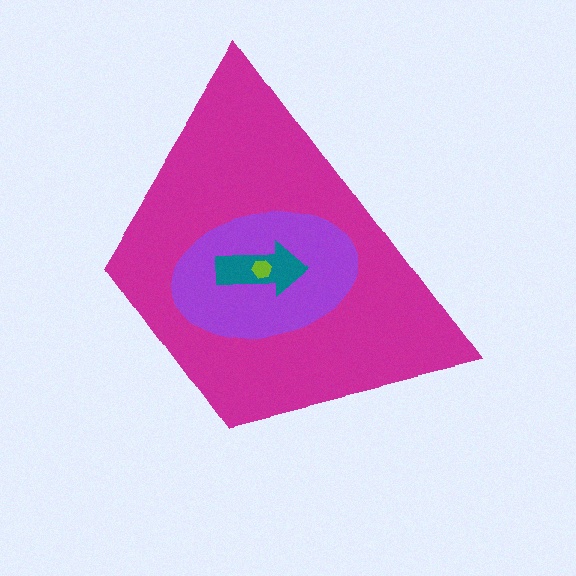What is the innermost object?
The lime hexagon.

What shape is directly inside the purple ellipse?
The teal arrow.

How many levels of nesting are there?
4.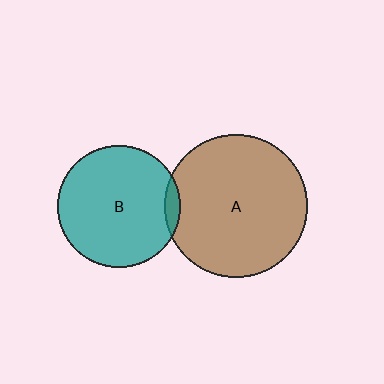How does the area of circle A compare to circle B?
Approximately 1.4 times.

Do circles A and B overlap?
Yes.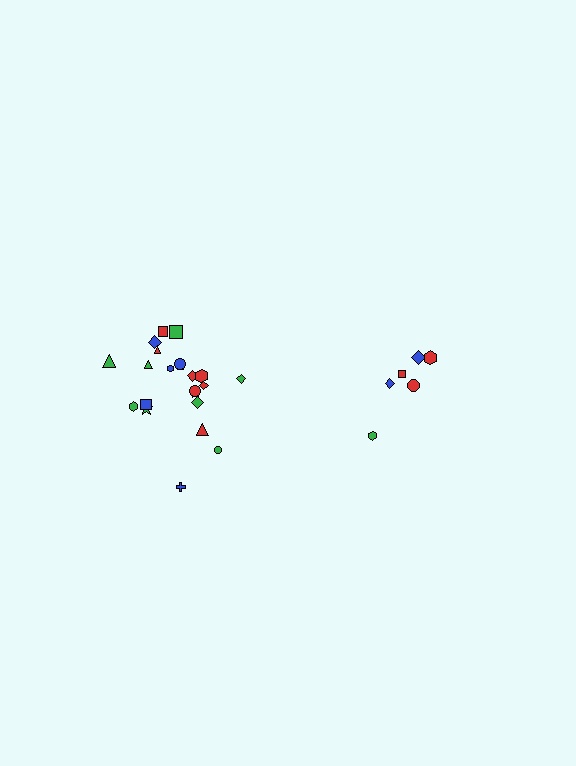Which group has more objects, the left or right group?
The left group.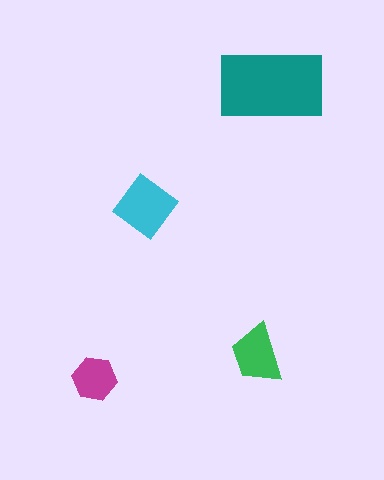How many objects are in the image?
There are 4 objects in the image.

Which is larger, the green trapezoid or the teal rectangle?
The teal rectangle.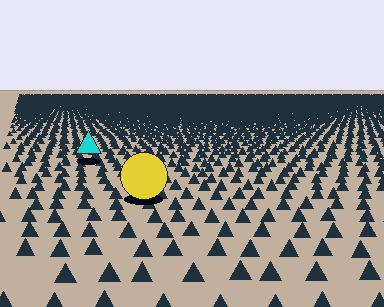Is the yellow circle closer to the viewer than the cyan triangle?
Yes. The yellow circle is closer — you can tell from the texture gradient: the ground texture is coarser near it.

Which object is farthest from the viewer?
The cyan triangle is farthest from the viewer. It appears smaller and the ground texture around it is denser.